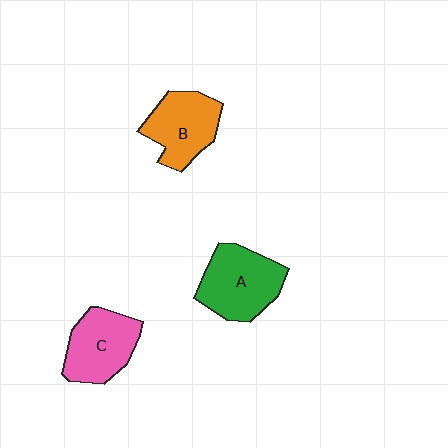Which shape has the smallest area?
Shape B (orange).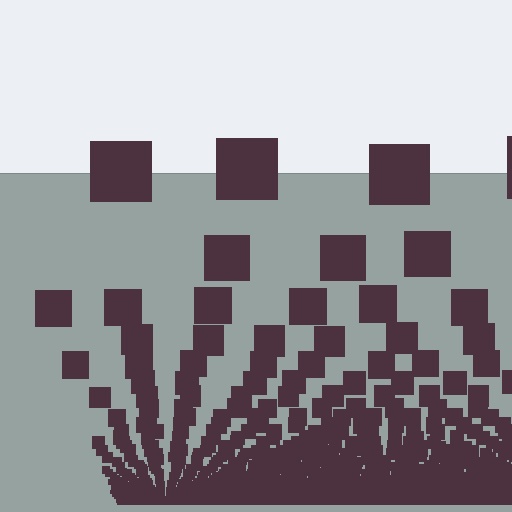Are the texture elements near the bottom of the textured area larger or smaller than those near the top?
Smaller. The gradient is inverted — elements near the bottom are smaller and denser.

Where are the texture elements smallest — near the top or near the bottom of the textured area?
Near the bottom.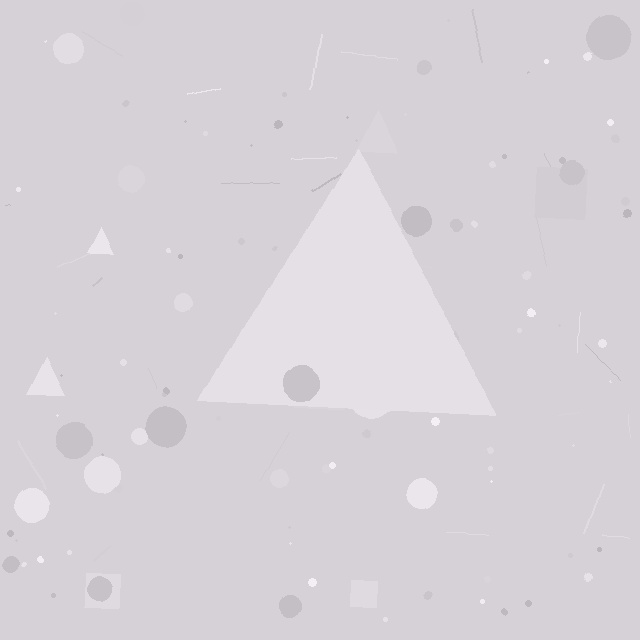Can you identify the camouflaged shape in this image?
The camouflaged shape is a triangle.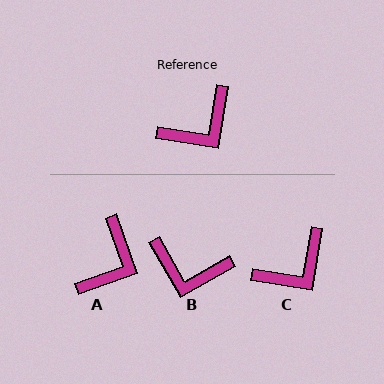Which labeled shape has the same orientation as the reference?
C.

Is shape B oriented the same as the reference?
No, it is off by about 51 degrees.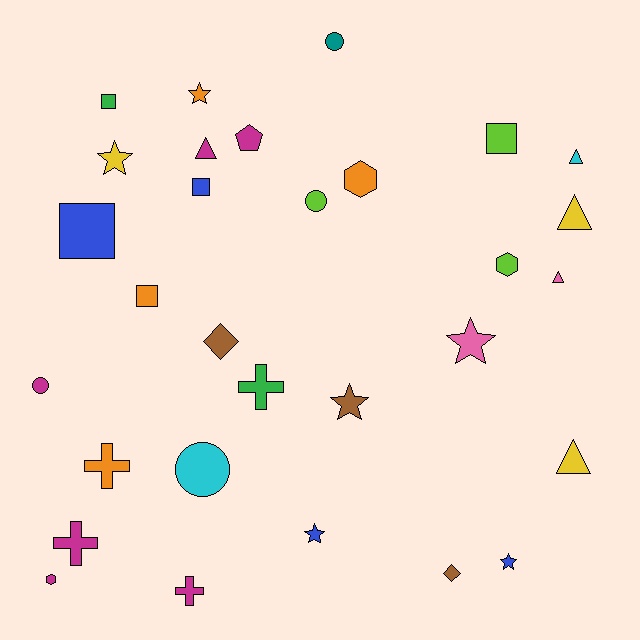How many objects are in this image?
There are 30 objects.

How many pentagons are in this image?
There is 1 pentagon.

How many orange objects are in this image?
There are 4 orange objects.